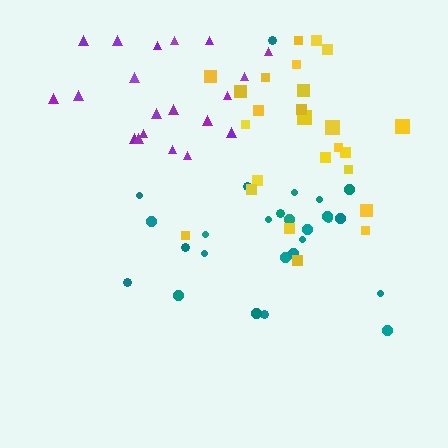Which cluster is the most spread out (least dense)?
Yellow.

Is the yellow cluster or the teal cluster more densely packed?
Teal.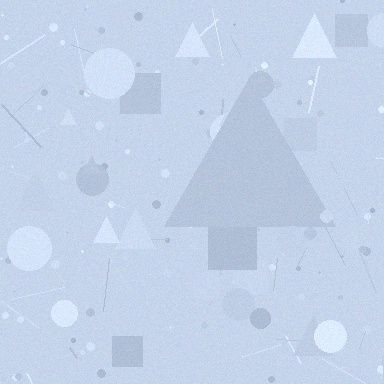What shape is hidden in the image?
A triangle is hidden in the image.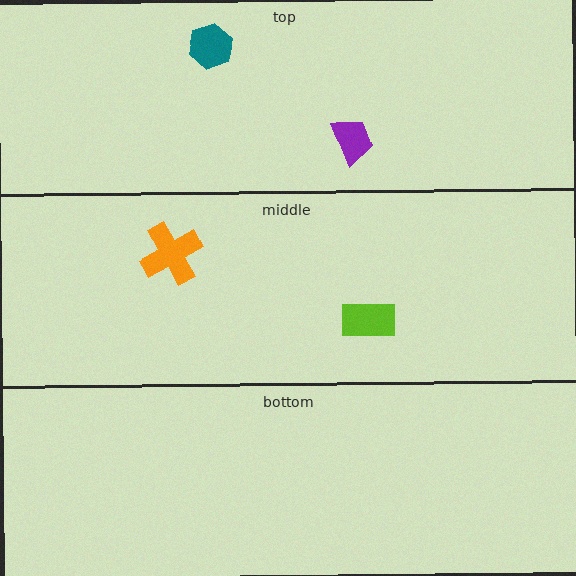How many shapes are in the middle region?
2.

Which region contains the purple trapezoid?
The top region.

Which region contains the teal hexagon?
The top region.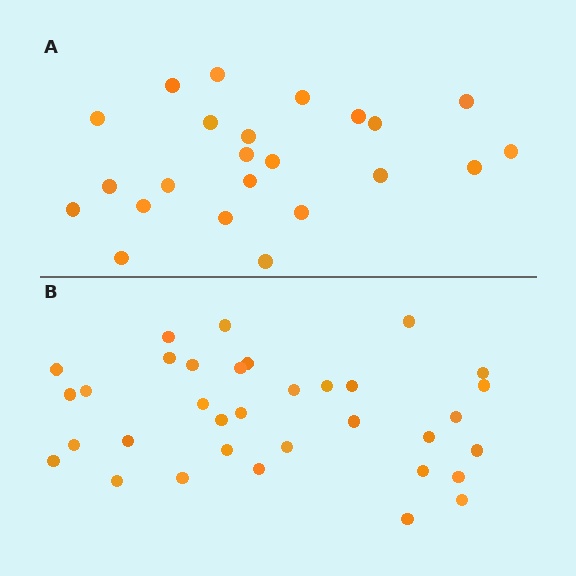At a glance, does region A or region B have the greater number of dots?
Region B (the bottom region) has more dots.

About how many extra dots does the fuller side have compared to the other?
Region B has roughly 12 or so more dots than region A.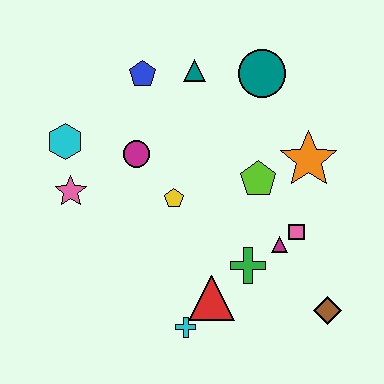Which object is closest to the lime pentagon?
The orange star is closest to the lime pentagon.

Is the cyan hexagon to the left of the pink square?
Yes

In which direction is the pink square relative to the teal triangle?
The pink square is below the teal triangle.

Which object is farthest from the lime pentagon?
The cyan hexagon is farthest from the lime pentagon.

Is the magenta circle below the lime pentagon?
No